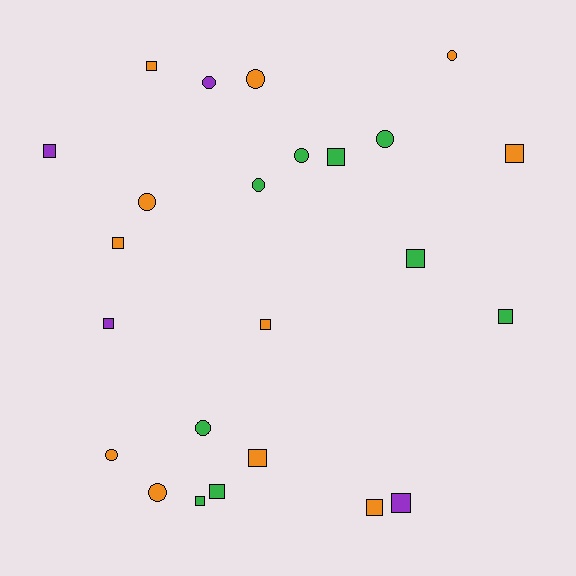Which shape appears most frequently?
Square, with 14 objects.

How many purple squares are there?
There are 3 purple squares.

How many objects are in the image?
There are 24 objects.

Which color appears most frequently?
Orange, with 11 objects.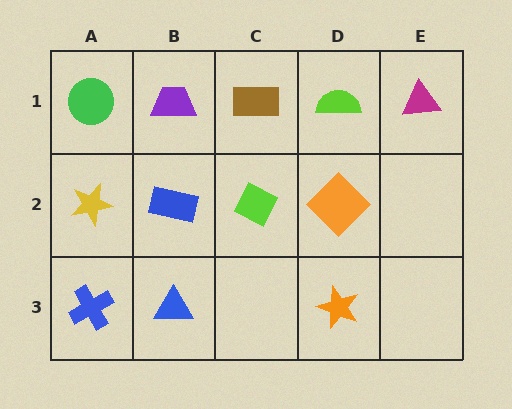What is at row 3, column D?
An orange star.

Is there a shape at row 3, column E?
No, that cell is empty.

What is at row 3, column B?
A blue triangle.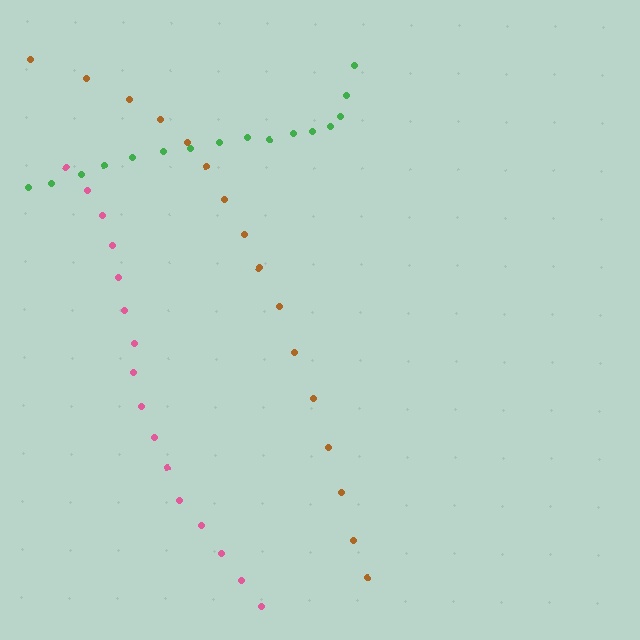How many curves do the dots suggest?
There are 3 distinct paths.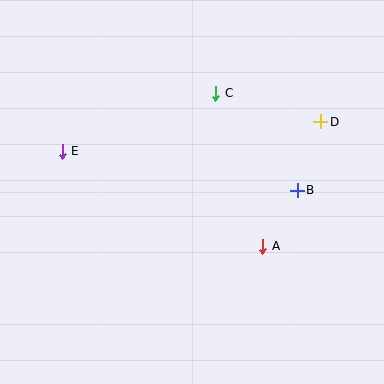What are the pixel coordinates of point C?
Point C is at (216, 93).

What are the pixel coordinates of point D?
Point D is at (321, 122).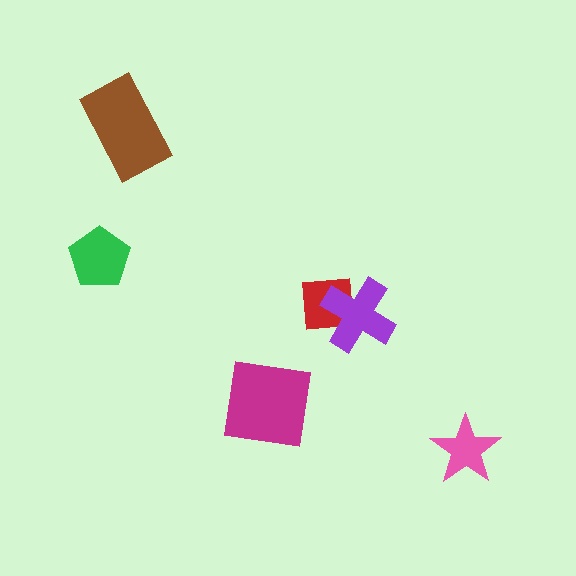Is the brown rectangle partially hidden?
No, no other shape covers it.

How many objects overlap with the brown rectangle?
0 objects overlap with the brown rectangle.